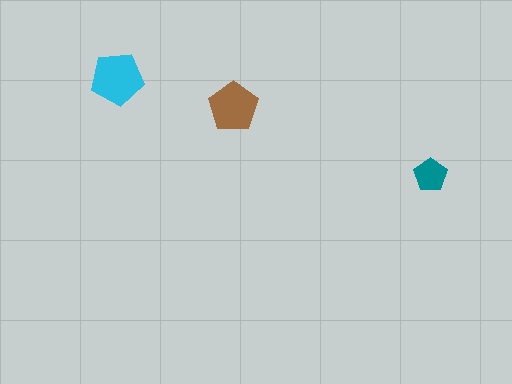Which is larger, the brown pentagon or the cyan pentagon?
The cyan one.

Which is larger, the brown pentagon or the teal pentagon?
The brown one.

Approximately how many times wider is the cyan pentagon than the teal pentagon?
About 1.5 times wider.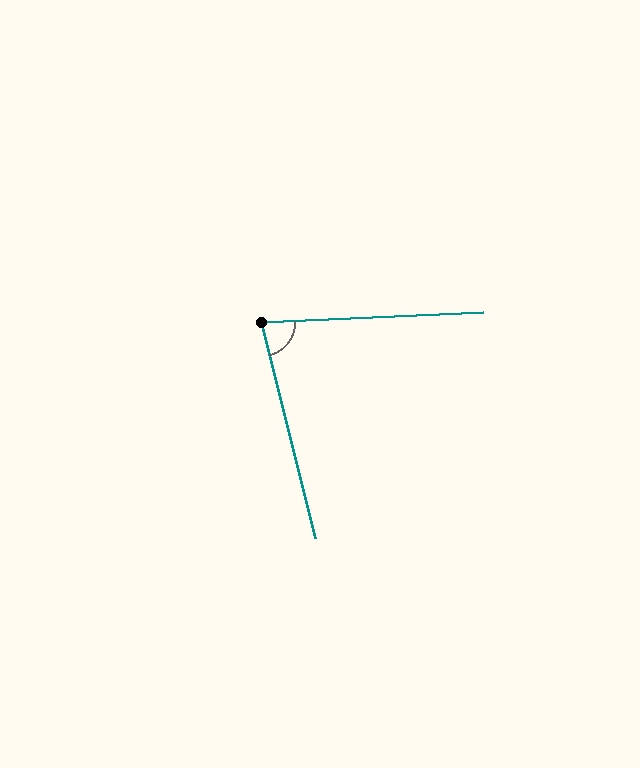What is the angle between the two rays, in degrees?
Approximately 79 degrees.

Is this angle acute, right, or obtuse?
It is acute.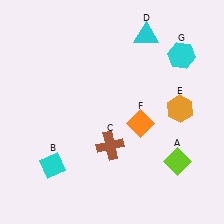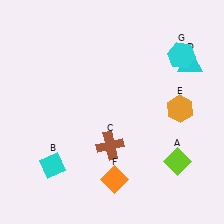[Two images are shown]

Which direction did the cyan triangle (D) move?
The cyan triangle (D) moved right.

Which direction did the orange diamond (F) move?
The orange diamond (F) moved down.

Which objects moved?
The objects that moved are: the cyan triangle (D), the orange diamond (F).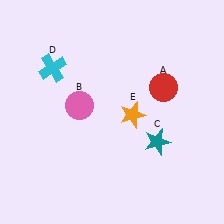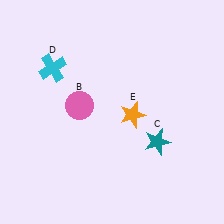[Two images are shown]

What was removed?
The red circle (A) was removed in Image 2.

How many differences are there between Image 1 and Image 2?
There is 1 difference between the two images.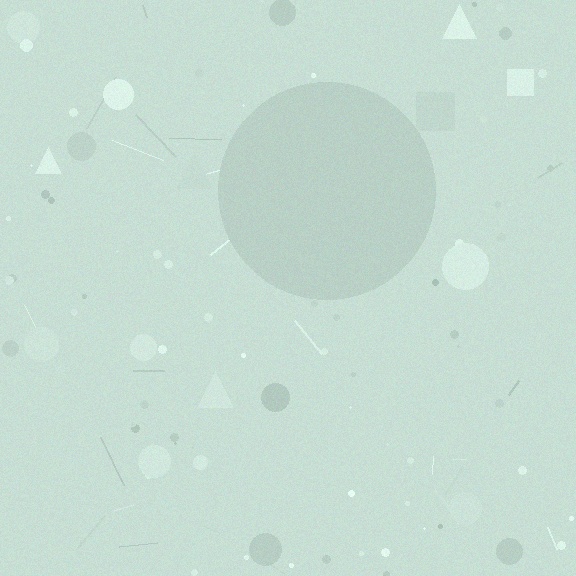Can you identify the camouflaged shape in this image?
The camouflaged shape is a circle.